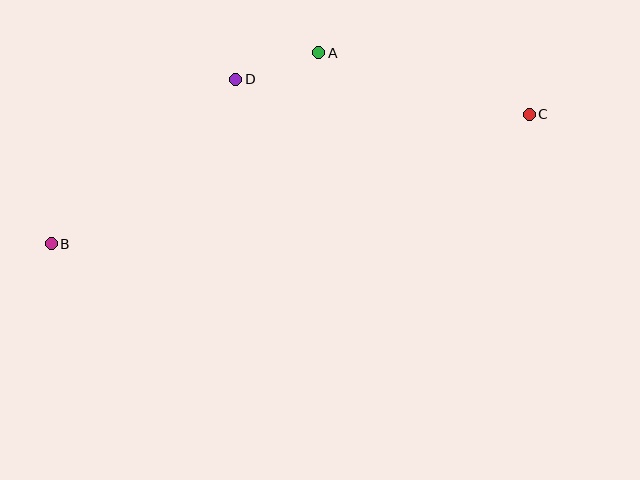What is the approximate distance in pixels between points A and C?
The distance between A and C is approximately 219 pixels.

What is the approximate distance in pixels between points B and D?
The distance between B and D is approximately 247 pixels.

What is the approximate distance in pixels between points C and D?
The distance between C and D is approximately 296 pixels.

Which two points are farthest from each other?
Points B and C are farthest from each other.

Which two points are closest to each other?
Points A and D are closest to each other.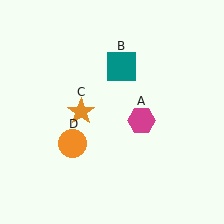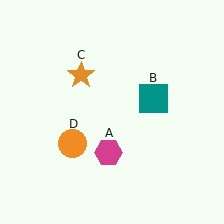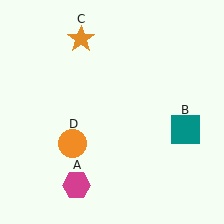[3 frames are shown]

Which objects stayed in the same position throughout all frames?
Orange circle (object D) remained stationary.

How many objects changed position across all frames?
3 objects changed position: magenta hexagon (object A), teal square (object B), orange star (object C).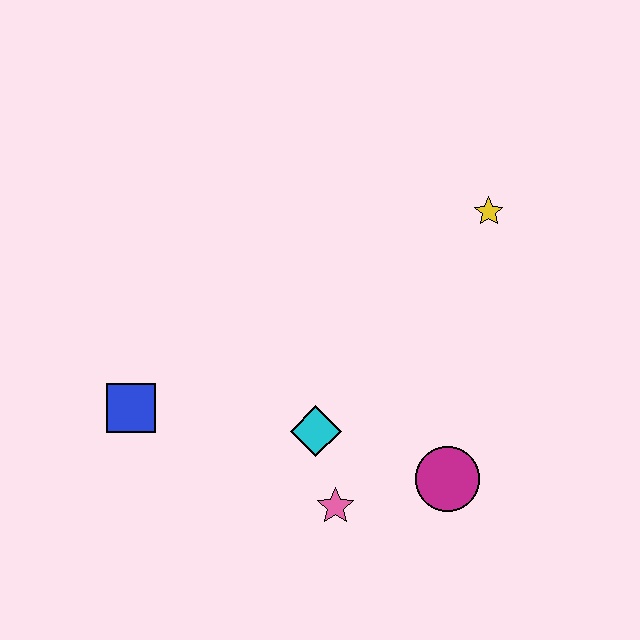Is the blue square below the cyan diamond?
No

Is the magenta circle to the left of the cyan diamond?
No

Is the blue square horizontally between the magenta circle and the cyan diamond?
No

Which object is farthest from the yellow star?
The blue square is farthest from the yellow star.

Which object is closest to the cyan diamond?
The pink star is closest to the cyan diamond.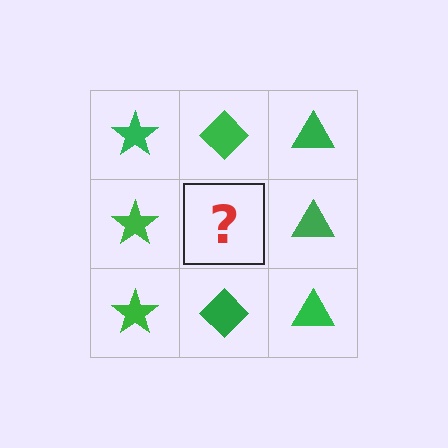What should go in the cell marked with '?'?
The missing cell should contain a green diamond.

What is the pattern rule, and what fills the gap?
The rule is that each column has a consistent shape. The gap should be filled with a green diamond.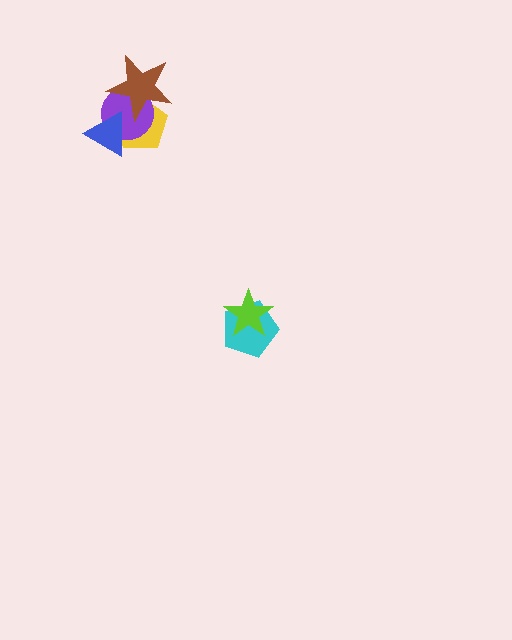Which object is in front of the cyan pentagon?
The lime star is in front of the cyan pentagon.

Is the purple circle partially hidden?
Yes, it is partially covered by another shape.